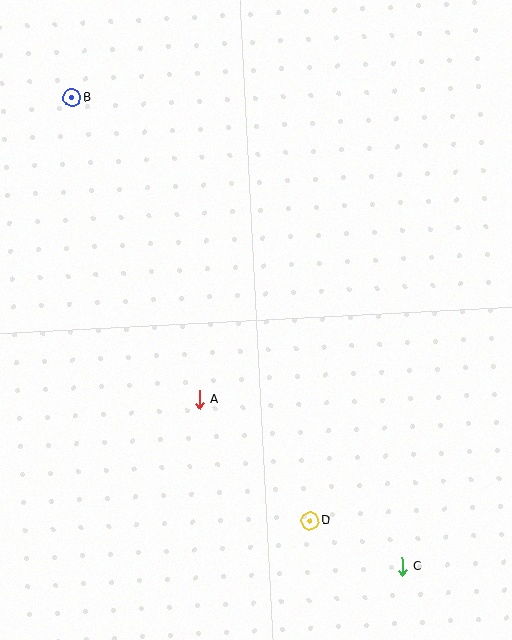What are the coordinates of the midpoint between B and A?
The midpoint between B and A is at (135, 249).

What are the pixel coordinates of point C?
Point C is at (402, 567).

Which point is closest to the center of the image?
Point A at (199, 400) is closest to the center.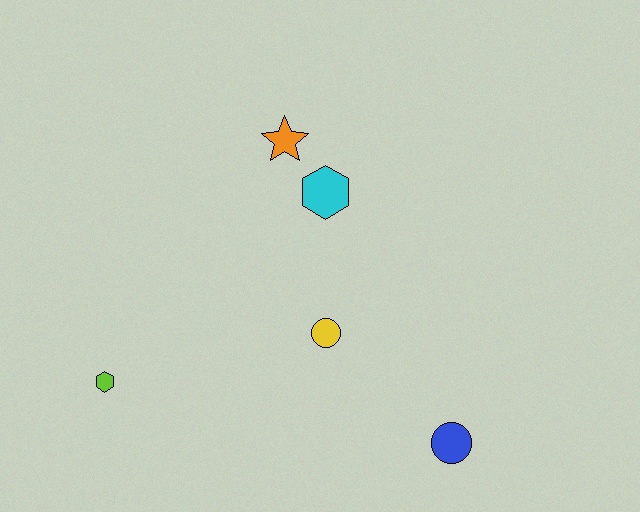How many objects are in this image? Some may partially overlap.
There are 5 objects.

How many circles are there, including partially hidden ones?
There are 2 circles.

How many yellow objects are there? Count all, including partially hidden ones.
There is 1 yellow object.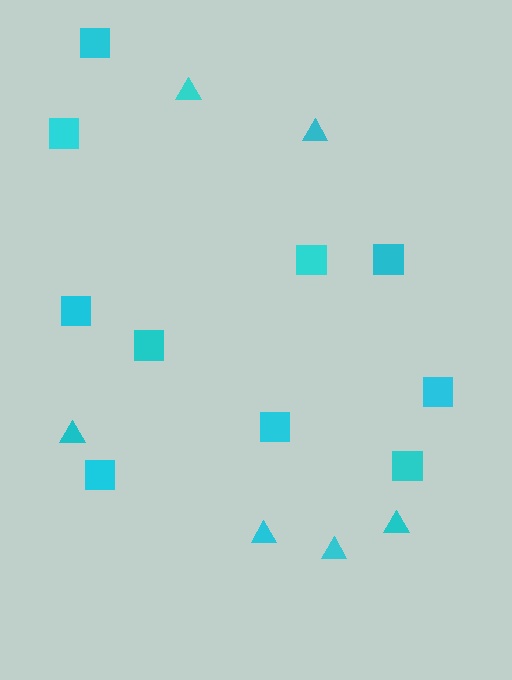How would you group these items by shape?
There are 2 groups: one group of triangles (6) and one group of squares (10).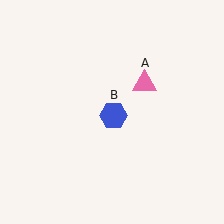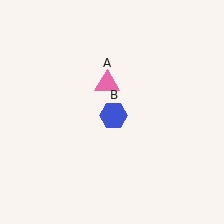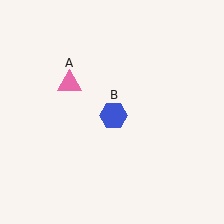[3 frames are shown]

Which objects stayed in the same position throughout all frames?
Blue hexagon (object B) remained stationary.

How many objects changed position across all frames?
1 object changed position: pink triangle (object A).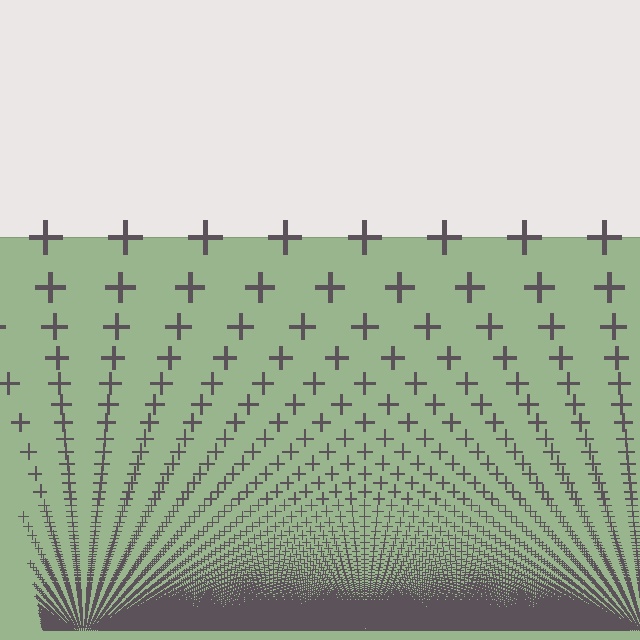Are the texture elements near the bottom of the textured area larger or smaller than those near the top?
Smaller. The gradient is inverted — elements near the bottom are smaller and denser.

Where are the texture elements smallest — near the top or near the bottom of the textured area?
Near the bottom.